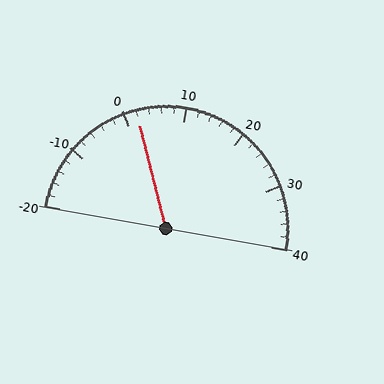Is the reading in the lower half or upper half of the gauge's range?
The reading is in the lower half of the range (-20 to 40).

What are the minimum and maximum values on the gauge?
The gauge ranges from -20 to 40.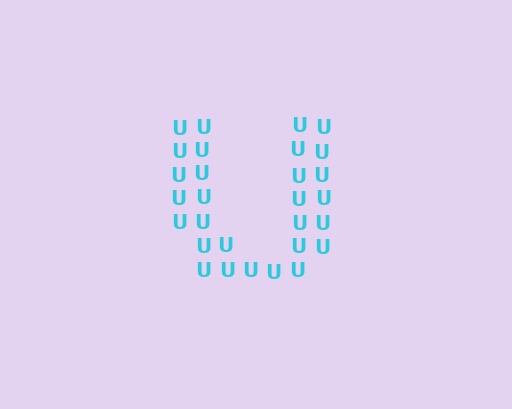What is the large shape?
The large shape is the letter U.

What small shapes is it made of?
It is made of small letter U's.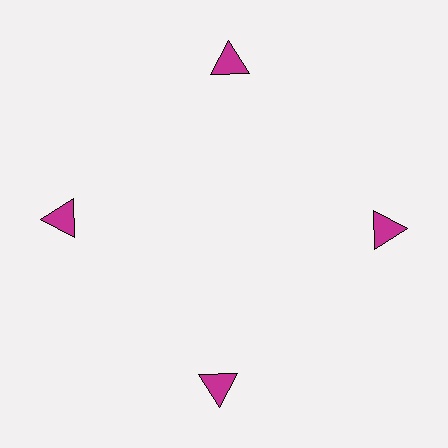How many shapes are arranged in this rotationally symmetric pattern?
There are 4 shapes, arranged in 4 groups of 1.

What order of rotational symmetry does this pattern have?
This pattern has 4-fold rotational symmetry.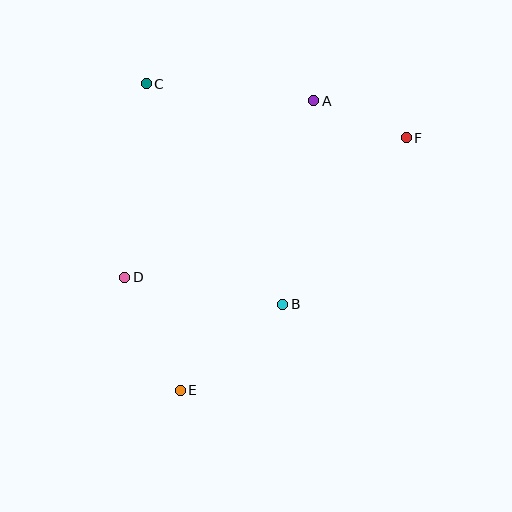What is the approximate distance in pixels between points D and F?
The distance between D and F is approximately 314 pixels.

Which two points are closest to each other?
Points A and F are closest to each other.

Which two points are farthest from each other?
Points E and F are farthest from each other.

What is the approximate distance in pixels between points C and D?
The distance between C and D is approximately 195 pixels.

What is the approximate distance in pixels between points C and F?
The distance between C and F is approximately 266 pixels.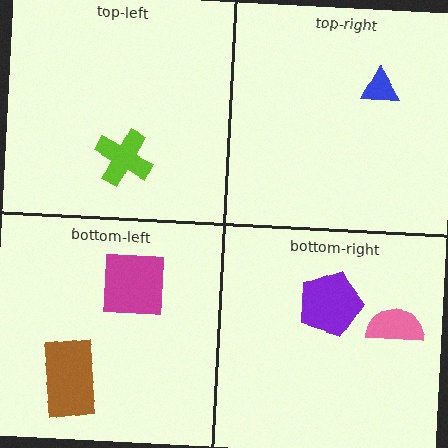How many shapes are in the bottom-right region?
2.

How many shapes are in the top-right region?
1.